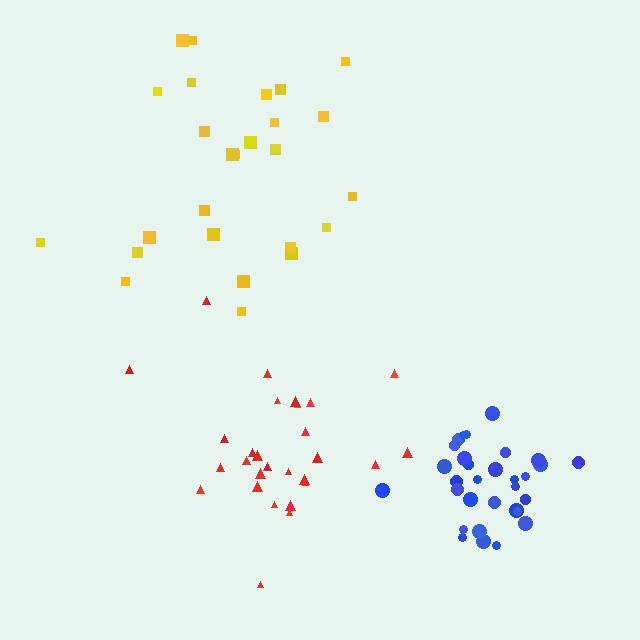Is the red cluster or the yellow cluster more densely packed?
Red.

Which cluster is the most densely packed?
Blue.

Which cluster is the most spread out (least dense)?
Yellow.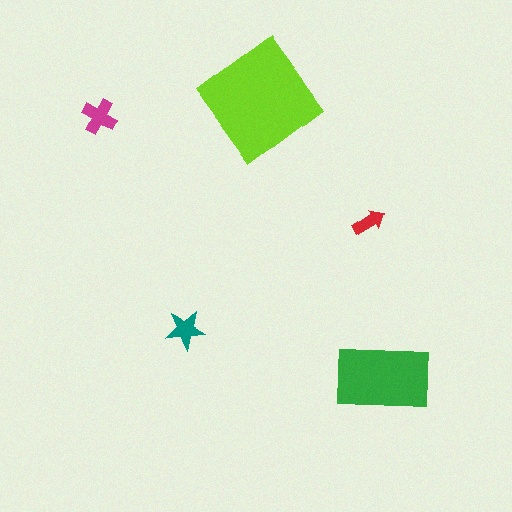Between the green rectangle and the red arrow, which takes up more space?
The green rectangle.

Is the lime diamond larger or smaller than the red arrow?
Larger.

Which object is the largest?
The lime diamond.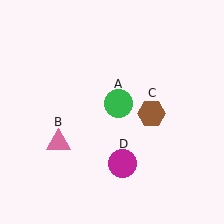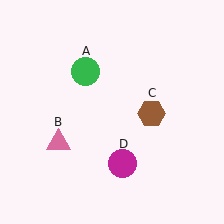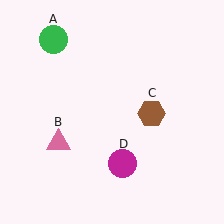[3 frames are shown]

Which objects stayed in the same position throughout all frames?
Pink triangle (object B) and brown hexagon (object C) and magenta circle (object D) remained stationary.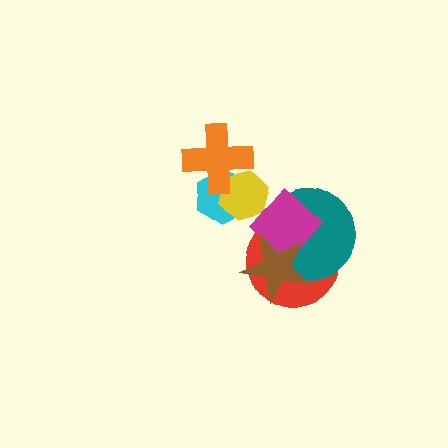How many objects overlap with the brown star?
3 objects overlap with the brown star.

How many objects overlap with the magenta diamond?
4 objects overlap with the magenta diamond.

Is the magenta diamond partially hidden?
Yes, it is partially covered by another shape.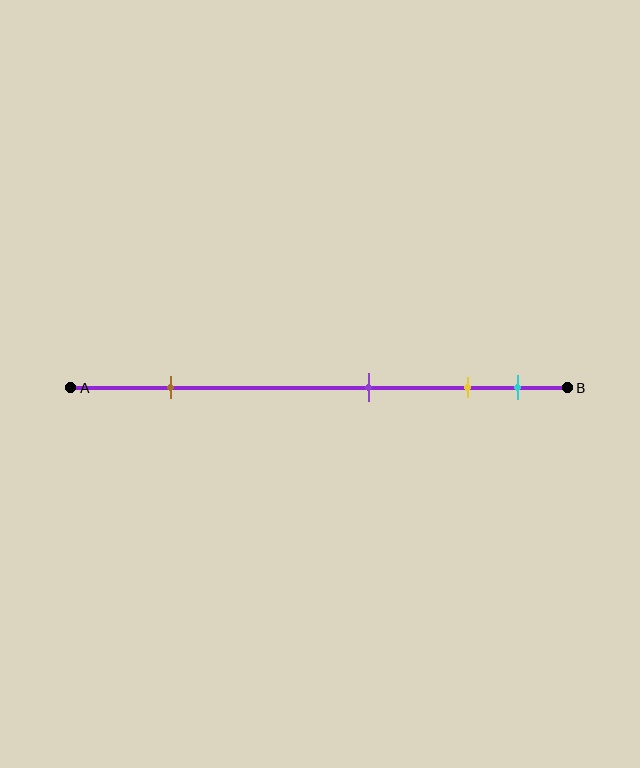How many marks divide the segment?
There are 4 marks dividing the segment.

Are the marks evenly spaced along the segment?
No, the marks are not evenly spaced.